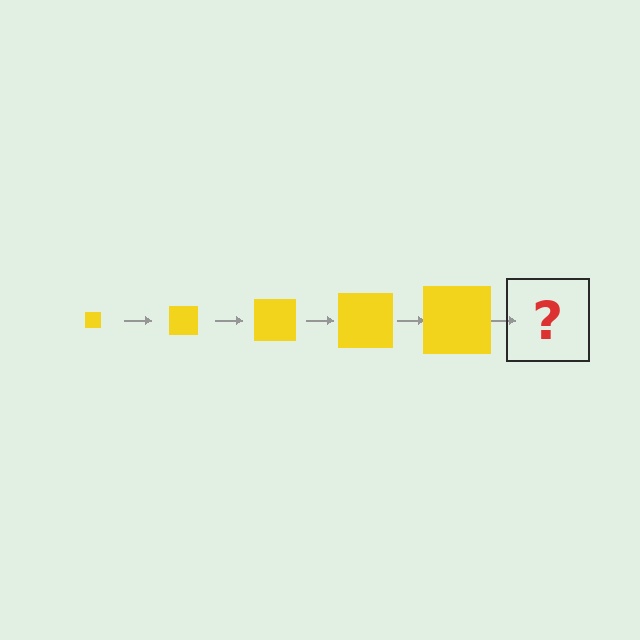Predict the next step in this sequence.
The next step is a yellow square, larger than the previous one.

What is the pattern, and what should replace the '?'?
The pattern is that the square gets progressively larger each step. The '?' should be a yellow square, larger than the previous one.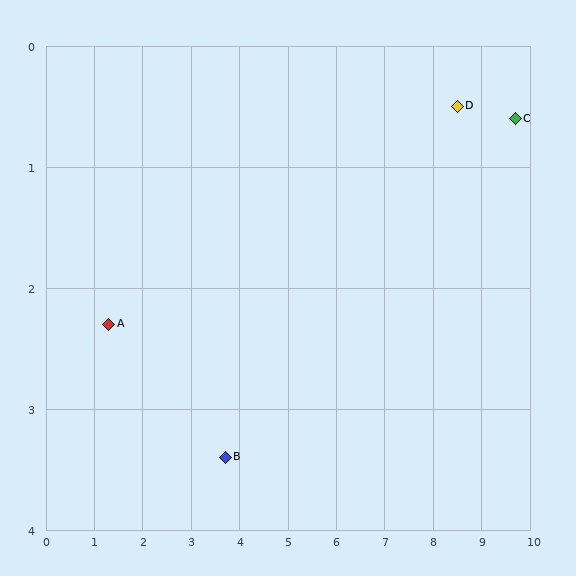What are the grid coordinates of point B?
Point B is at approximately (3.7, 3.4).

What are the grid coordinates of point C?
Point C is at approximately (9.7, 0.6).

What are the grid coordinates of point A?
Point A is at approximately (1.3, 2.3).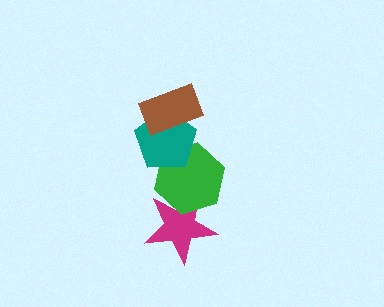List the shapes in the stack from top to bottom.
From top to bottom: the brown rectangle, the teal pentagon, the green hexagon, the magenta star.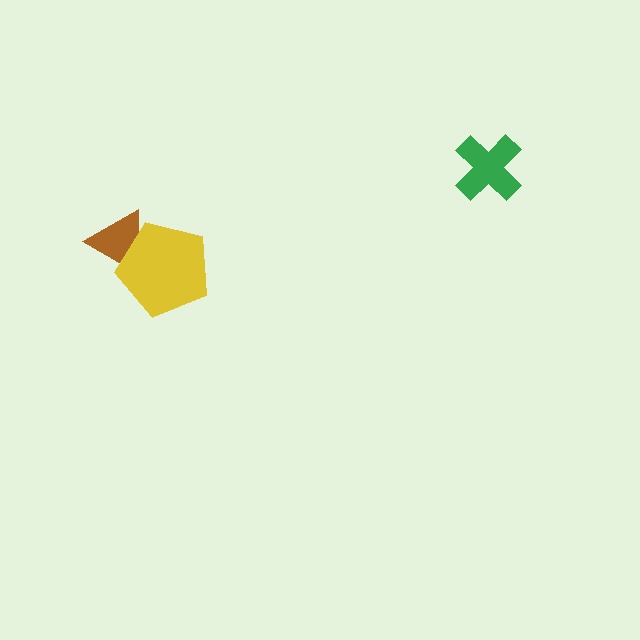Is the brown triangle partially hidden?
Yes, it is partially covered by another shape.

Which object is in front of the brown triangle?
The yellow pentagon is in front of the brown triangle.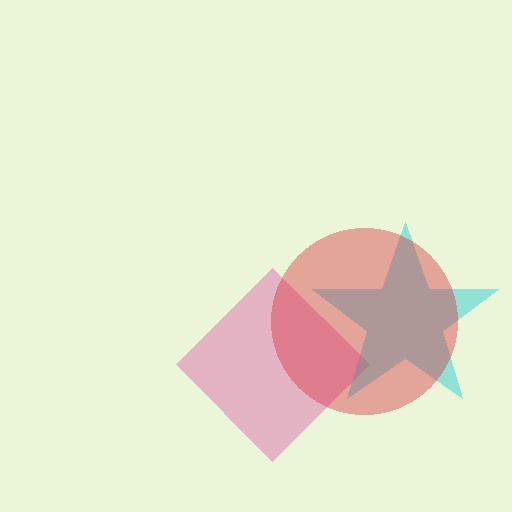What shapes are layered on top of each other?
The layered shapes are: a pink diamond, a cyan star, a red circle.